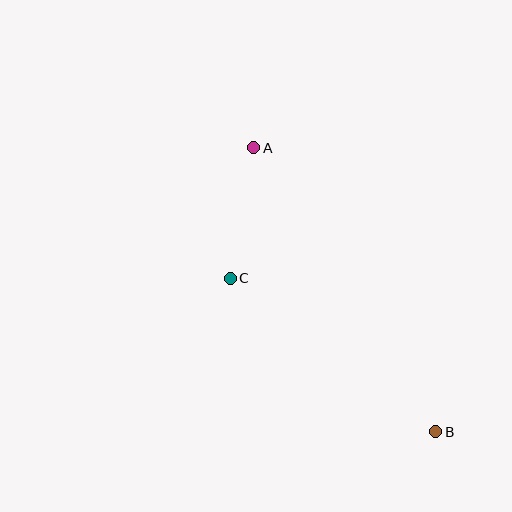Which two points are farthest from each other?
Points A and B are farthest from each other.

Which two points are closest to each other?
Points A and C are closest to each other.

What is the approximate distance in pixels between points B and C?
The distance between B and C is approximately 257 pixels.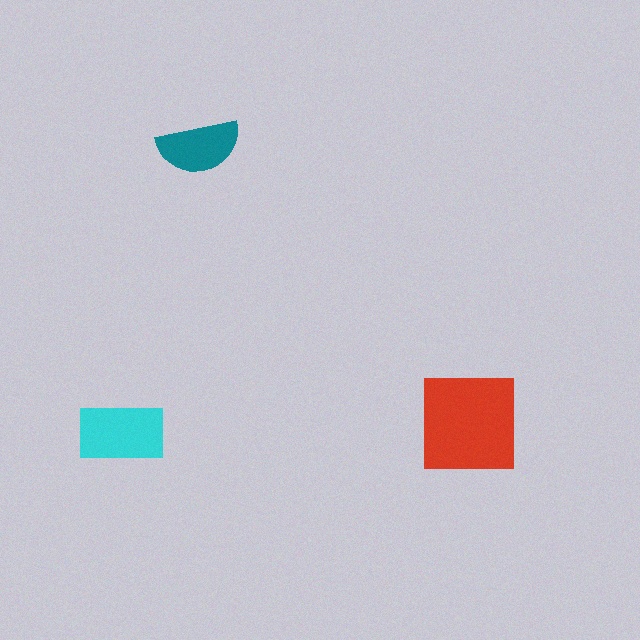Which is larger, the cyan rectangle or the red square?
The red square.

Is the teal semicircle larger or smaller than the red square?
Smaller.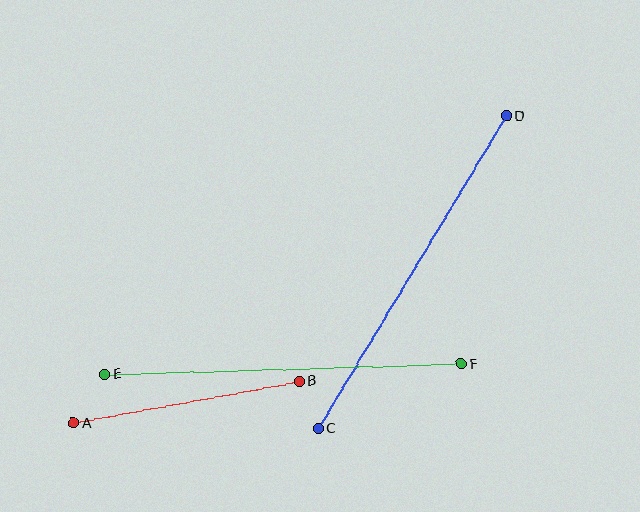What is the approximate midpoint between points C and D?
The midpoint is at approximately (413, 272) pixels.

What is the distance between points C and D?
The distance is approximately 365 pixels.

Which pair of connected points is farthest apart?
Points C and D are farthest apart.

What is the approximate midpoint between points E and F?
The midpoint is at approximately (283, 369) pixels.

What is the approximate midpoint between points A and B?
The midpoint is at approximately (187, 402) pixels.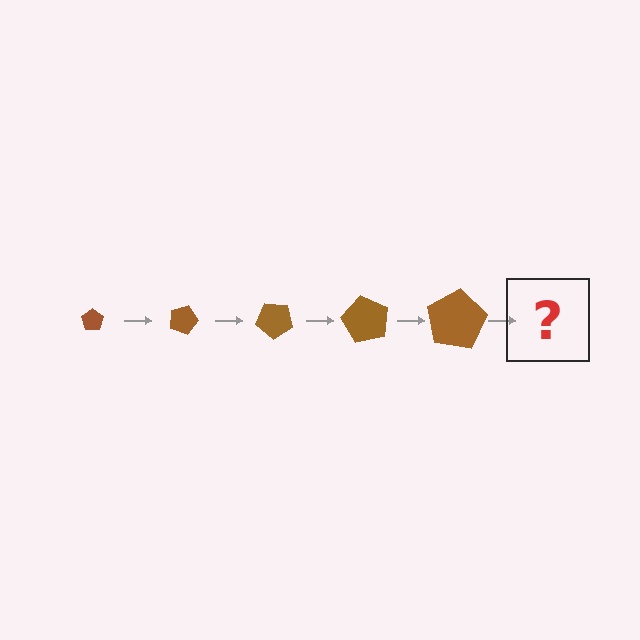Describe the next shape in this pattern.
It should be a pentagon, larger than the previous one and rotated 100 degrees from the start.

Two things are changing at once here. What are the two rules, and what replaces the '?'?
The two rules are that the pentagon grows larger each step and it rotates 20 degrees each step. The '?' should be a pentagon, larger than the previous one and rotated 100 degrees from the start.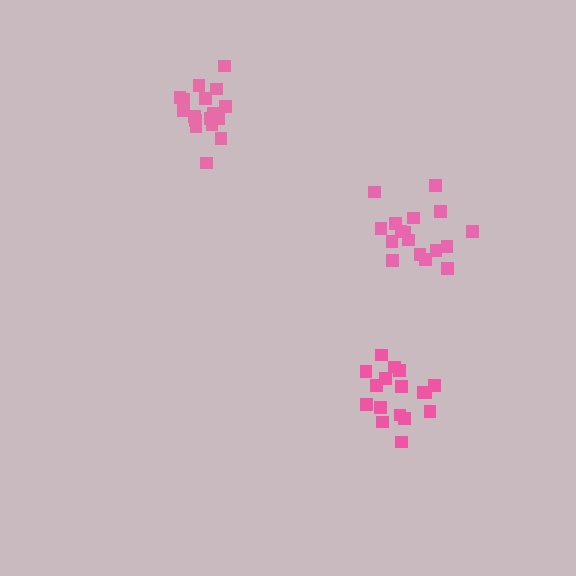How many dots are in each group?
Group 1: 17 dots, Group 2: 17 dots, Group 3: 17 dots (51 total).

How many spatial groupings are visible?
There are 3 spatial groupings.